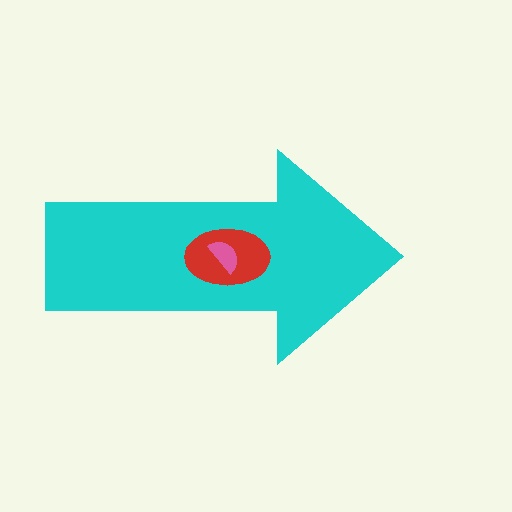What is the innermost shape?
The pink semicircle.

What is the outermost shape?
The cyan arrow.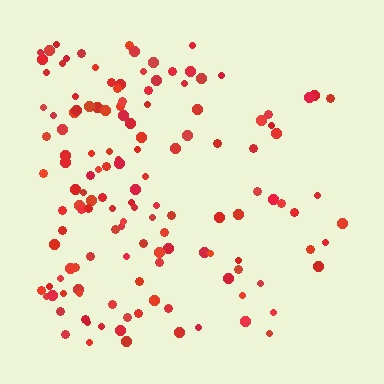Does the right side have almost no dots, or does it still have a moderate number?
Still a moderate number, just noticeably fewer than the left.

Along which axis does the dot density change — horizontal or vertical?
Horizontal.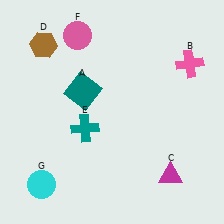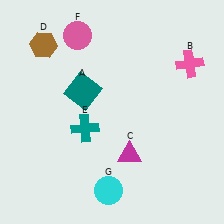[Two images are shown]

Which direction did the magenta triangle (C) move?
The magenta triangle (C) moved left.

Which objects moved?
The objects that moved are: the magenta triangle (C), the cyan circle (G).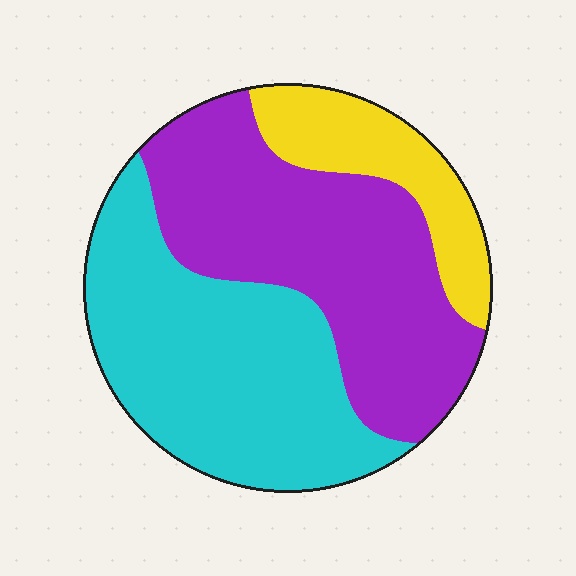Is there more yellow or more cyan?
Cyan.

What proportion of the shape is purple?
Purple takes up about two fifths (2/5) of the shape.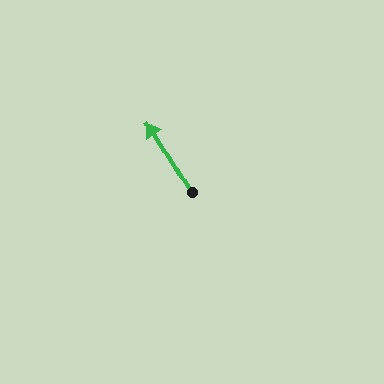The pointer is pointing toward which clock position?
Roughly 11 o'clock.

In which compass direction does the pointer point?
Northwest.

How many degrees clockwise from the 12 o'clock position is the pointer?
Approximately 329 degrees.